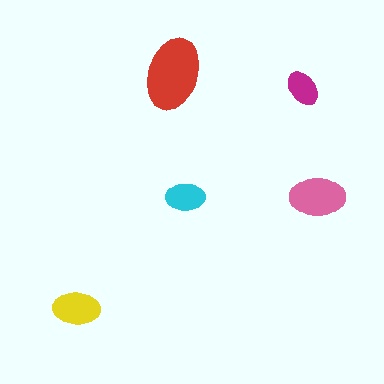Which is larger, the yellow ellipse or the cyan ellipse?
The yellow one.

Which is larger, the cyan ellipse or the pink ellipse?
The pink one.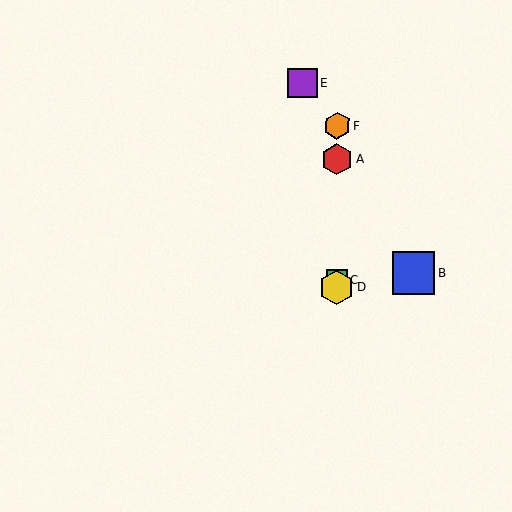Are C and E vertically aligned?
No, C is at x≈337 and E is at x≈302.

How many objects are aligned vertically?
4 objects (A, C, D, F) are aligned vertically.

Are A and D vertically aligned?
Yes, both are at x≈337.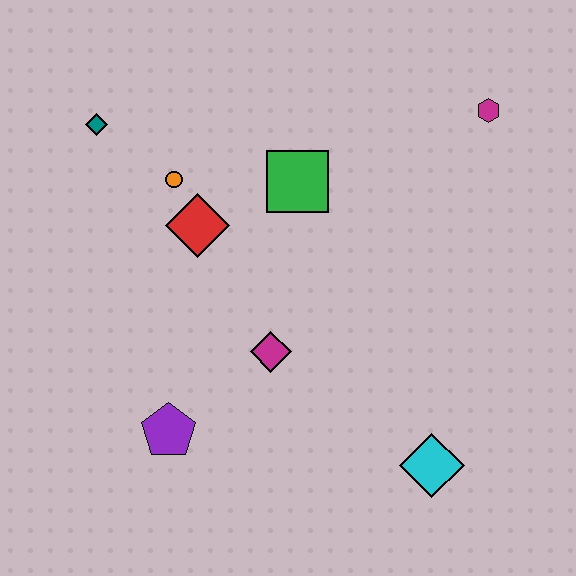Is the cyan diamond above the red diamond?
No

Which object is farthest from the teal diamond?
The cyan diamond is farthest from the teal diamond.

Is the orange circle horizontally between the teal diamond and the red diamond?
Yes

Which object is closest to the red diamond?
The orange circle is closest to the red diamond.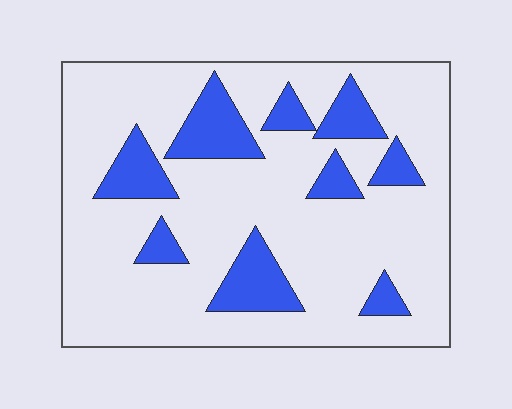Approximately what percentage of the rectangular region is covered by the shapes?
Approximately 20%.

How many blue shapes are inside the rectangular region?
9.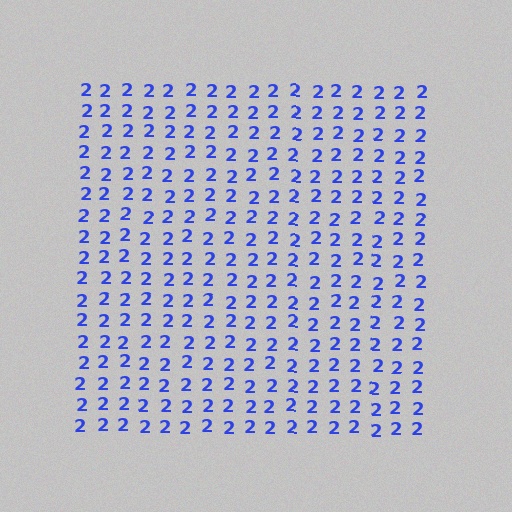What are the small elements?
The small elements are digit 2's.